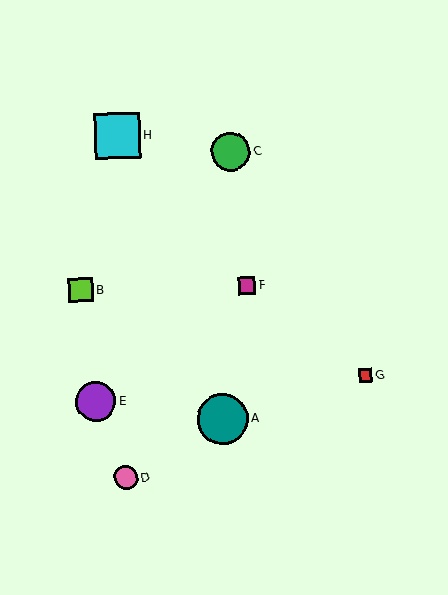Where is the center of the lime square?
The center of the lime square is at (81, 290).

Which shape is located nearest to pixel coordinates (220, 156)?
The green circle (labeled C) at (231, 152) is nearest to that location.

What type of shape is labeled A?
Shape A is a teal circle.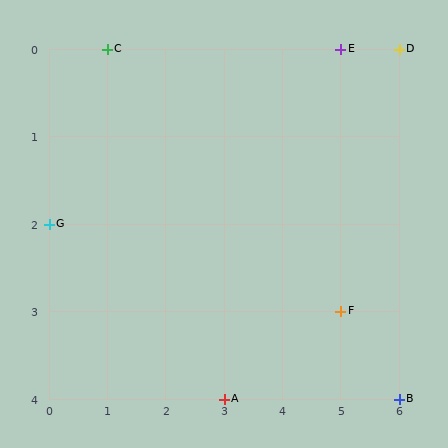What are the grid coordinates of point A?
Point A is at grid coordinates (3, 4).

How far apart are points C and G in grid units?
Points C and G are 1 column and 2 rows apart (about 2.2 grid units diagonally).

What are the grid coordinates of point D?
Point D is at grid coordinates (6, 0).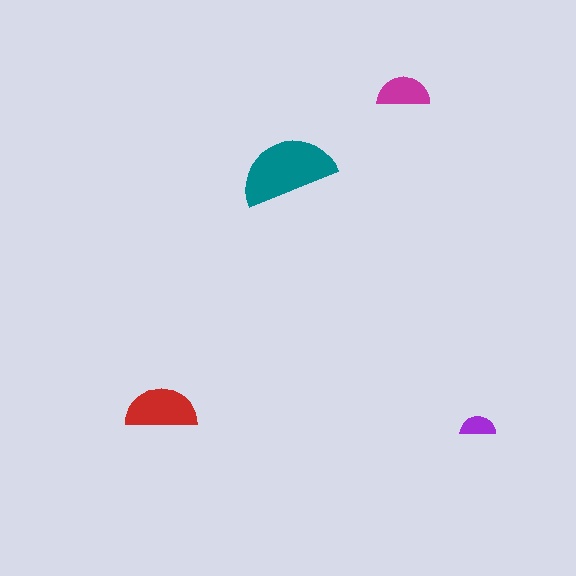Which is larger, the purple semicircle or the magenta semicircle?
The magenta one.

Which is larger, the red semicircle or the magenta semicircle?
The red one.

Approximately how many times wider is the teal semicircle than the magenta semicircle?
About 2 times wider.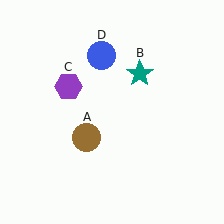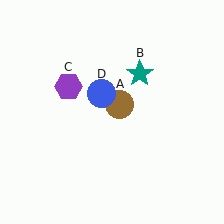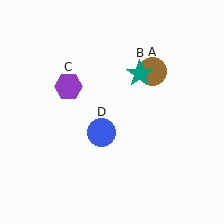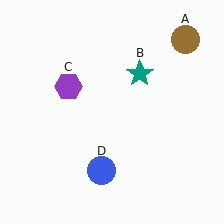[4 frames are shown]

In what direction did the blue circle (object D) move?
The blue circle (object D) moved down.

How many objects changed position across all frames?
2 objects changed position: brown circle (object A), blue circle (object D).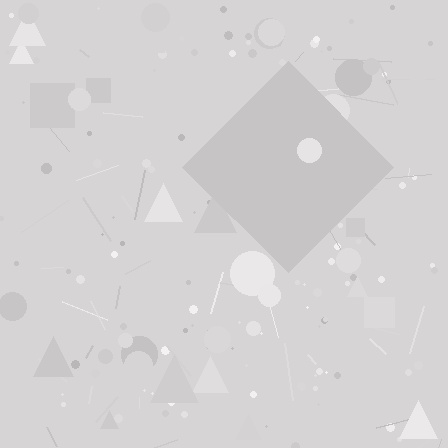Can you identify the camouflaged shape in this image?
The camouflaged shape is a diamond.